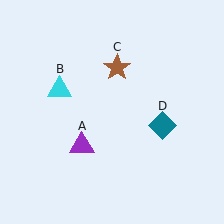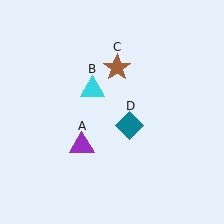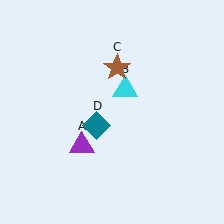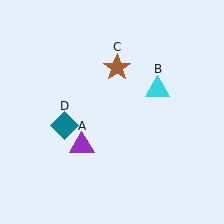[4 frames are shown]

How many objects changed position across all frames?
2 objects changed position: cyan triangle (object B), teal diamond (object D).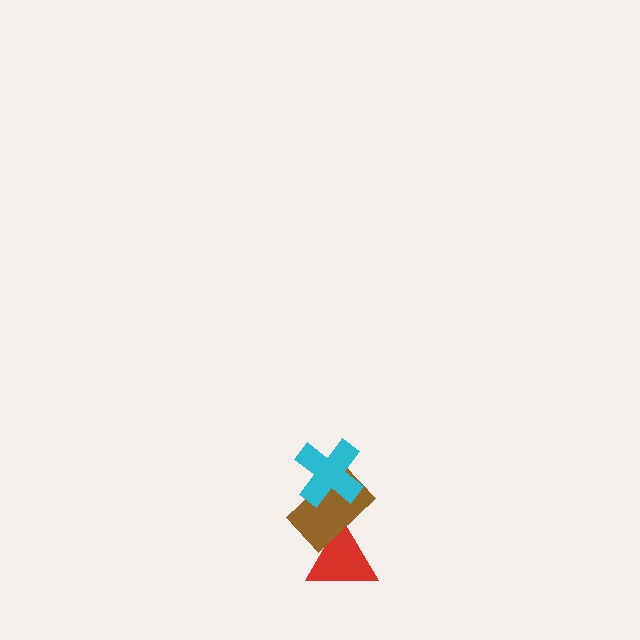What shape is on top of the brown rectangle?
The cyan cross is on top of the brown rectangle.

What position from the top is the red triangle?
The red triangle is 3rd from the top.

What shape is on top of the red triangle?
The brown rectangle is on top of the red triangle.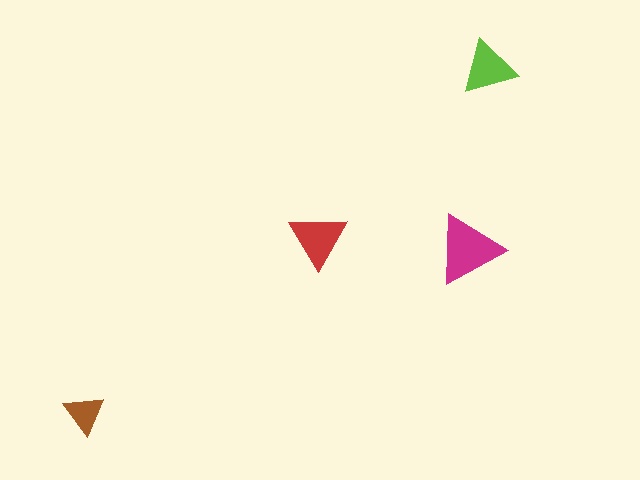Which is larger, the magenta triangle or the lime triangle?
The magenta one.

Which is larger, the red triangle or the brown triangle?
The red one.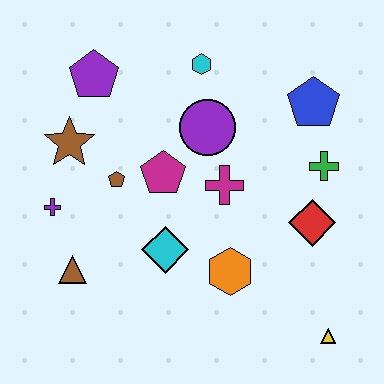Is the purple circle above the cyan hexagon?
No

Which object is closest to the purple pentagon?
The brown star is closest to the purple pentagon.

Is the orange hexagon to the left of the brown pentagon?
No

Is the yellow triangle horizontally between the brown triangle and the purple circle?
No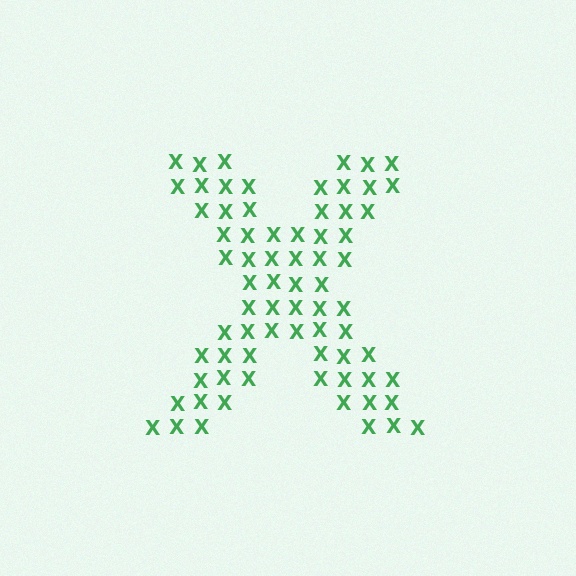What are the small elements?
The small elements are letter X's.